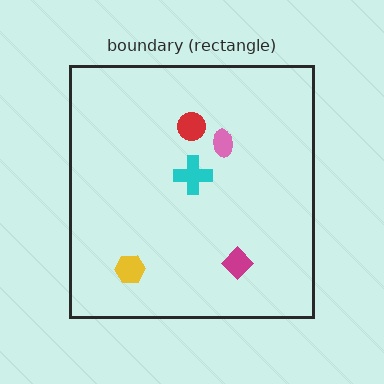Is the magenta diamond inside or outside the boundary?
Inside.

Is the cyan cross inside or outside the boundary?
Inside.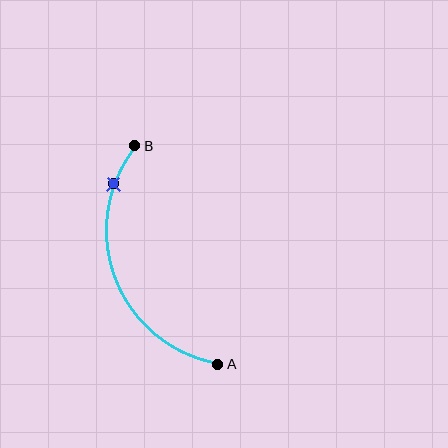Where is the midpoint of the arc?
The arc midpoint is the point on the curve farthest from the straight line joining A and B. It sits to the left of that line.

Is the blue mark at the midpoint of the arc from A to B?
No. The blue mark lies on the arc but is closer to endpoint B. The arc midpoint would be at the point on the curve equidistant along the arc from both A and B.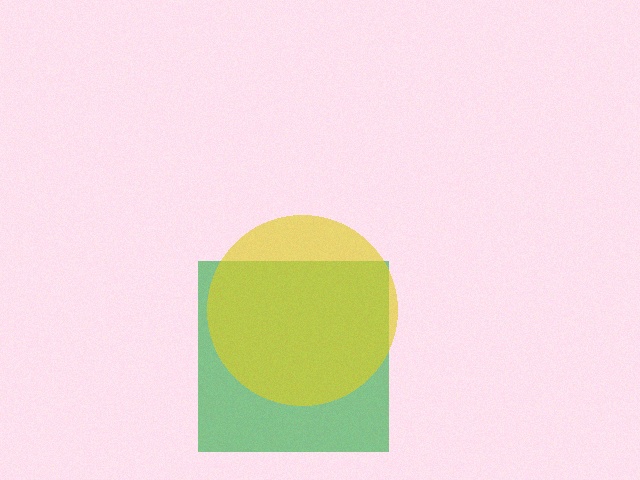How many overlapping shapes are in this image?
There are 2 overlapping shapes in the image.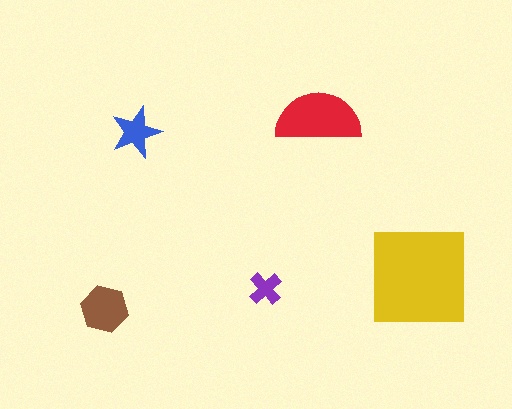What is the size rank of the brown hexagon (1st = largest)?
3rd.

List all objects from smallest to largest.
The purple cross, the blue star, the brown hexagon, the red semicircle, the yellow square.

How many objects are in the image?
There are 5 objects in the image.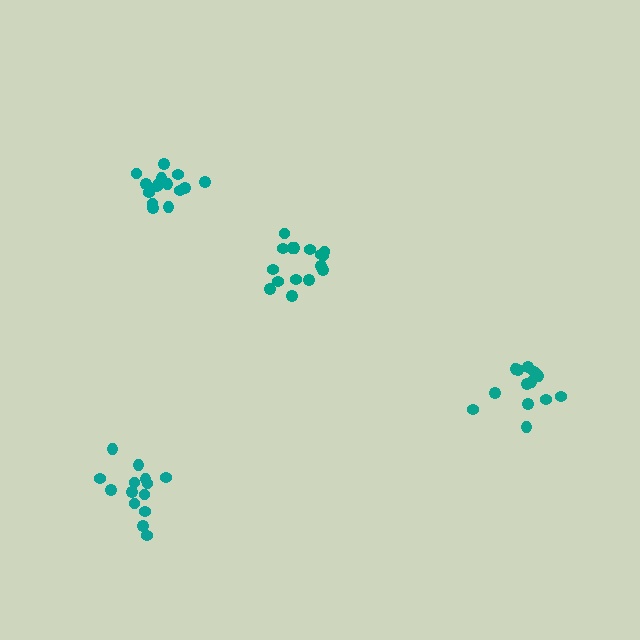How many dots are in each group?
Group 1: 13 dots, Group 2: 16 dots, Group 3: 14 dots, Group 4: 15 dots (58 total).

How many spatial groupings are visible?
There are 4 spatial groupings.